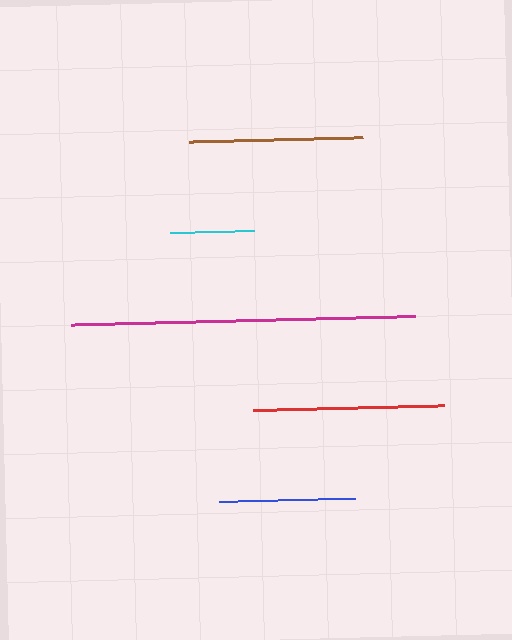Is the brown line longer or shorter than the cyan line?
The brown line is longer than the cyan line.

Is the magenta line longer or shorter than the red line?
The magenta line is longer than the red line.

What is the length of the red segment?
The red segment is approximately 191 pixels long.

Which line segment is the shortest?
The cyan line is the shortest at approximately 84 pixels.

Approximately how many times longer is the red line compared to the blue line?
The red line is approximately 1.4 times the length of the blue line.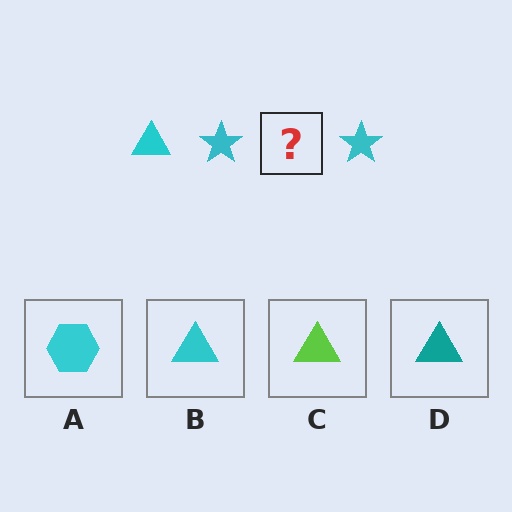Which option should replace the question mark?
Option B.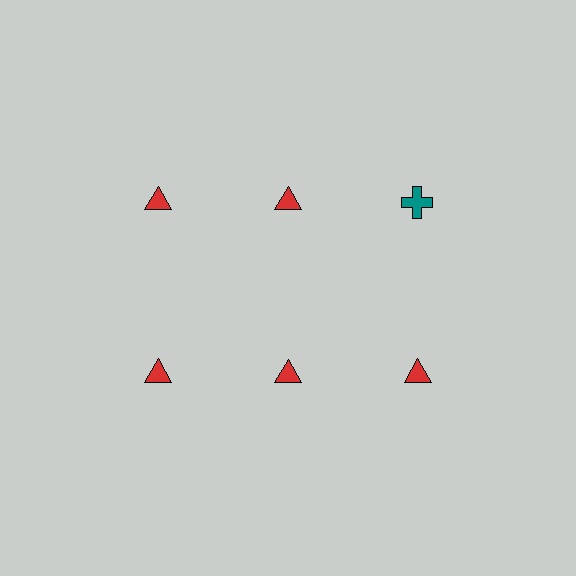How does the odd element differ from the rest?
It differs in both color (teal instead of red) and shape (cross instead of triangle).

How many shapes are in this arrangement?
There are 6 shapes arranged in a grid pattern.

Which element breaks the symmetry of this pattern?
The teal cross in the top row, center column breaks the symmetry. All other shapes are red triangles.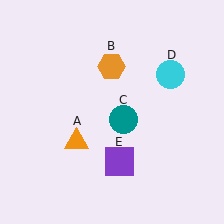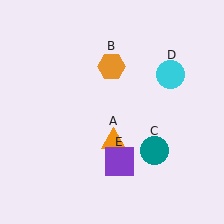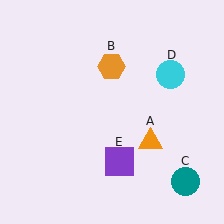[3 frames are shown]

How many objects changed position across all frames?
2 objects changed position: orange triangle (object A), teal circle (object C).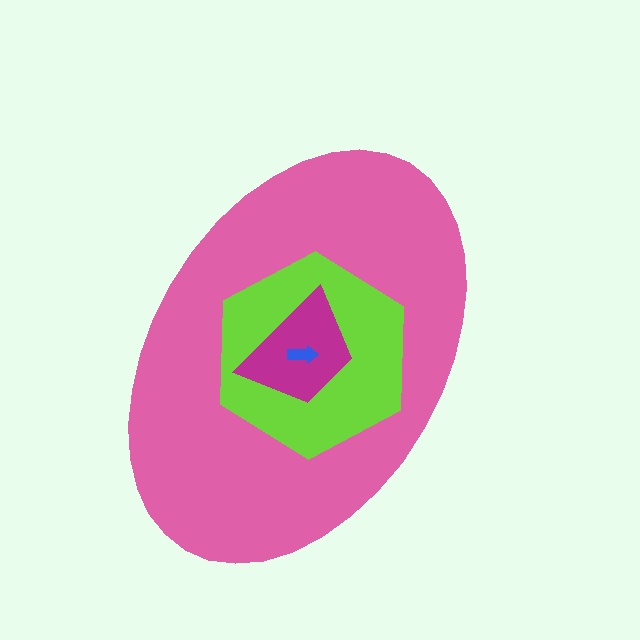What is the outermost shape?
The pink ellipse.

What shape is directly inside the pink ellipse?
The lime hexagon.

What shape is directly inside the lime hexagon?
The magenta trapezoid.